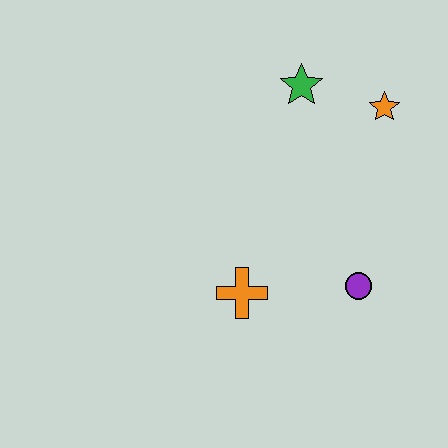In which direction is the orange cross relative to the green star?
The orange cross is below the green star.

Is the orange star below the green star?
Yes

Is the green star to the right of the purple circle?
No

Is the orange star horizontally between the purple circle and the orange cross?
No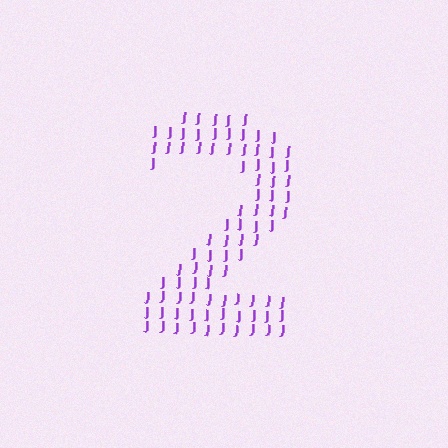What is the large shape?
The large shape is the digit 2.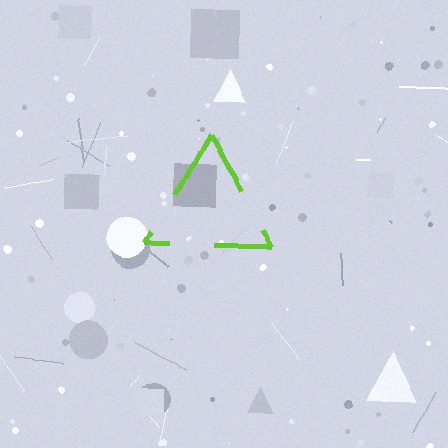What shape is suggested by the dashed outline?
The dashed outline suggests a triangle.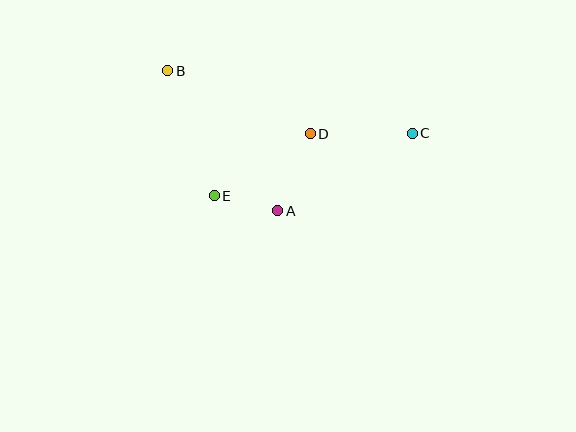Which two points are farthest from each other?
Points B and C are farthest from each other.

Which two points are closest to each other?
Points A and E are closest to each other.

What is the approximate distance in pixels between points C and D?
The distance between C and D is approximately 102 pixels.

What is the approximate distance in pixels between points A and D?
The distance between A and D is approximately 83 pixels.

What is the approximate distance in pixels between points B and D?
The distance between B and D is approximately 156 pixels.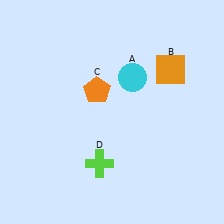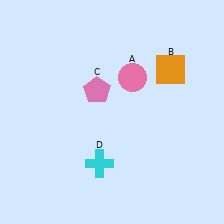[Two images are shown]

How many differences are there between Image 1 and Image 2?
There are 3 differences between the two images.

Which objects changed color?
A changed from cyan to pink. C changed from orange to pink. D changed from lime to cyan.